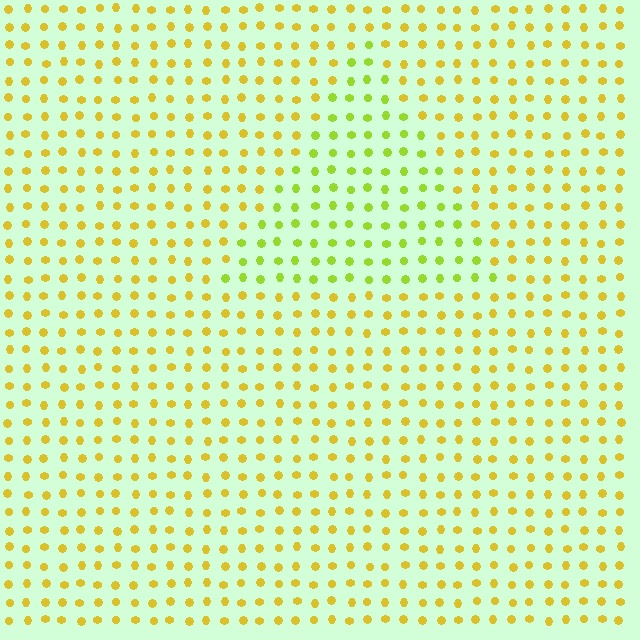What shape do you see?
I see a triangle.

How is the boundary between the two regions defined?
The boundary is defined purely by a slight shift in hue (about 33 degrees). Spacing, size, and orientation are identical on both sides.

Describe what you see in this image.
The image is filled with small yellow elements in a uniform arrangement. A triangle-shaped region is visible where the elements are tinted to a slightly different hue, forming a subtle color boundary.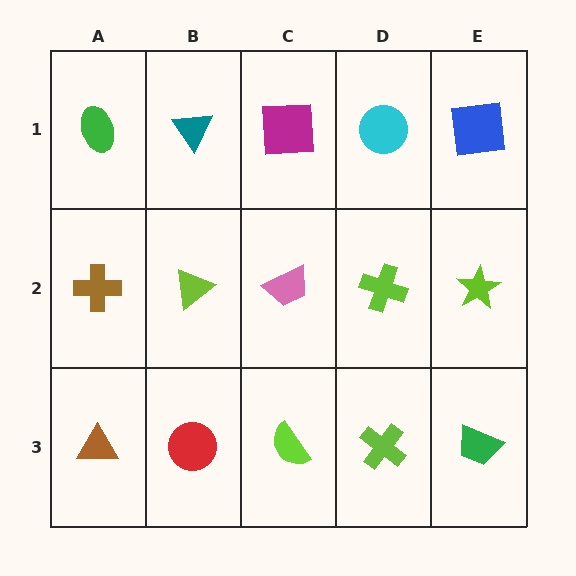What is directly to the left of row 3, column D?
A lime semicircle.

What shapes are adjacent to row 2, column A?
A green ellipse (row 1, column A), a brown triangle (row 3, column A), a lime triangle (row 2, column B).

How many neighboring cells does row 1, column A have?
2.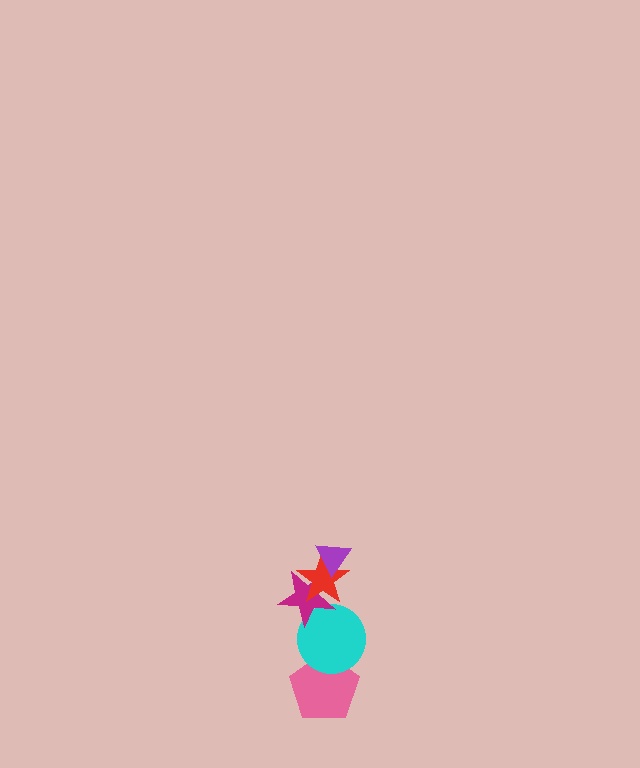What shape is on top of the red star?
The purple triangle is on top of the red star.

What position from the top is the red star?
The red star is 2nd from the top.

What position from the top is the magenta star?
The magenta star is 3rd from the top.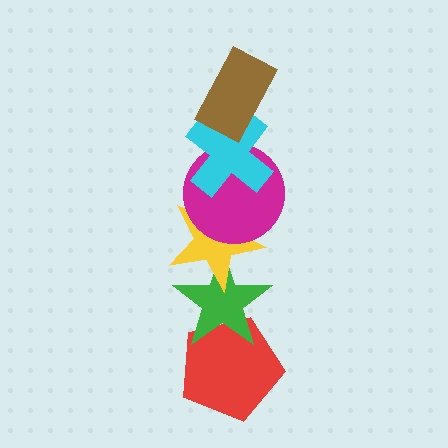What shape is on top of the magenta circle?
The cyan cross is on top of the magenta circle.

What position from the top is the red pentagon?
The red pentagon is 6th from the top.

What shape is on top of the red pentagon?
The green star is on top of the red pentagon.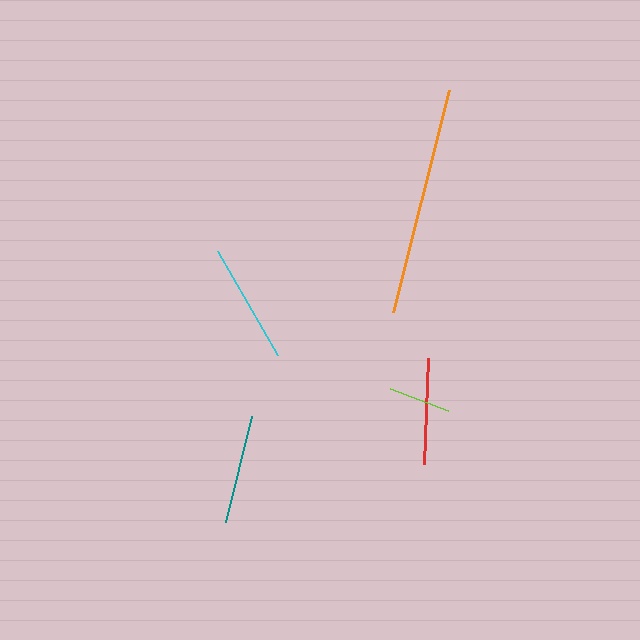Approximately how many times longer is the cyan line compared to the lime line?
The cyan line is approximately 2.0 times the length of the lime line.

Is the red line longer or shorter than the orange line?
The orange line is longer than the red line.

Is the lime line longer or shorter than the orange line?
The orange line is longer than the lime line.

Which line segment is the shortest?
The lime line is the shortest at approximately 61 pixels.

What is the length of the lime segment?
The lime segment is approximately 61 pixels long.